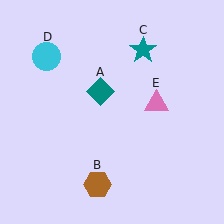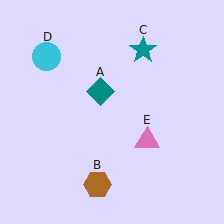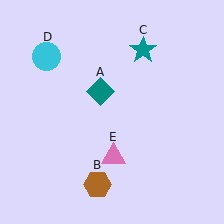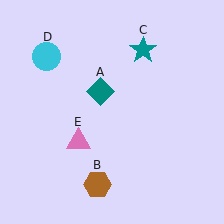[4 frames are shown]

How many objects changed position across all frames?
1 object changed position: pink triangle (object E).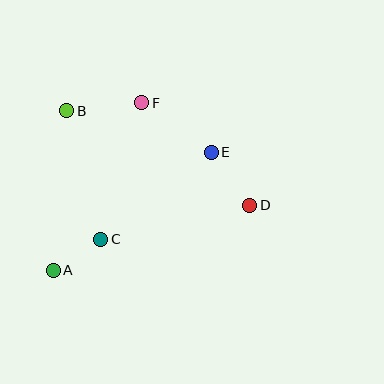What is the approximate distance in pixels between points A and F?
The distance between A and F is approximately 190 pixels.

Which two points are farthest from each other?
Points A and D are farthest from each other.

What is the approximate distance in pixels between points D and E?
The distance between D and E is approximately 66 pixels.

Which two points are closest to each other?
Points A and C are closest to each other.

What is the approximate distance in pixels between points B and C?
The distance between B and C is approximately 133 pixels.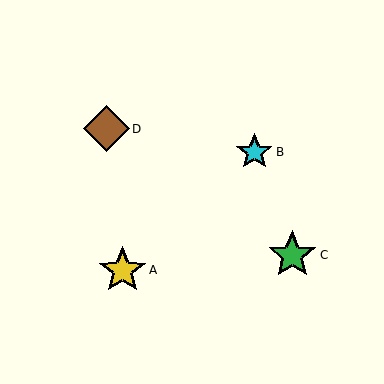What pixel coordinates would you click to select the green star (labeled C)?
Click at (292, 255) to select the green star C.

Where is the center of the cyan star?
The center of the cyan star is at (254, 152).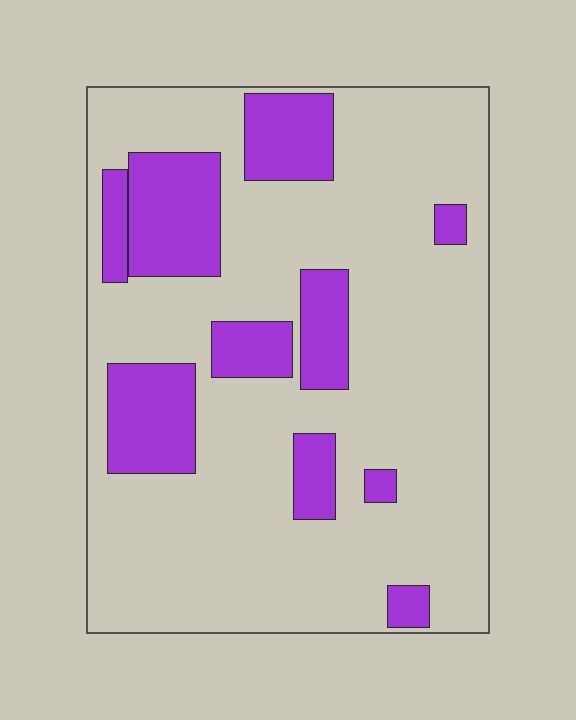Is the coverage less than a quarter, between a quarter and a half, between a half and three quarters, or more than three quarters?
Less than a quarter.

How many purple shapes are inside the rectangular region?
10.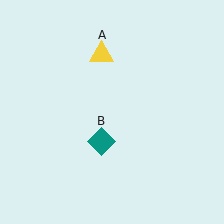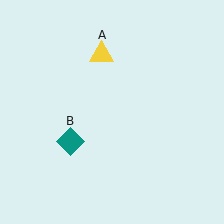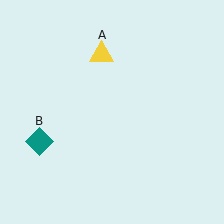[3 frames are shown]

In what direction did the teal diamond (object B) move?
The teal diamond (object B) moved left.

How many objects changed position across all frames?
1 object changed position: teal diamond (object B).